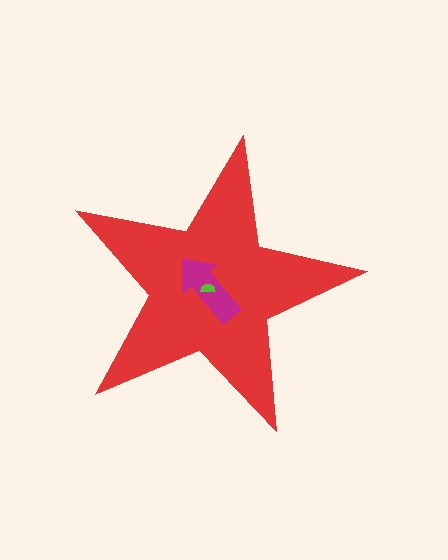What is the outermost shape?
The red star.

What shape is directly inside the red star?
The magenta arrow.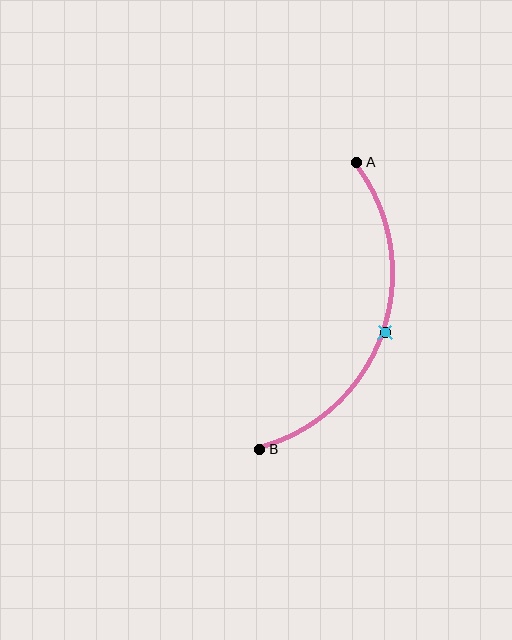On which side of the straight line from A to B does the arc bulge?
The arc bulges to the right of the straight line connecting A and B.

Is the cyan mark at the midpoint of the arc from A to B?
Yes. The cyan mark lies on the arc at equal arc-length from both A and B — it is the arc midpoint.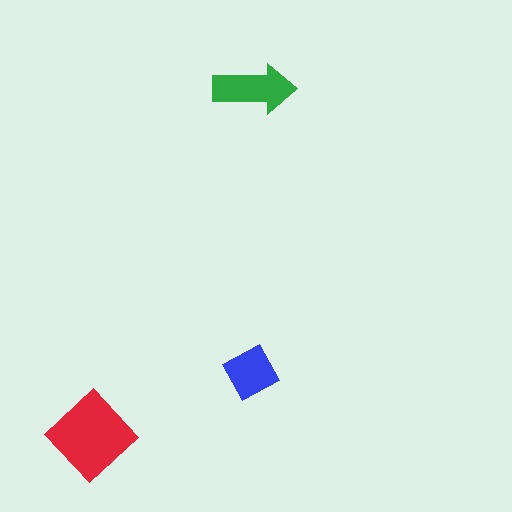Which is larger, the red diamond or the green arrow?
The red diamond.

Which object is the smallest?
The blue diamond.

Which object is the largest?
The red diamond.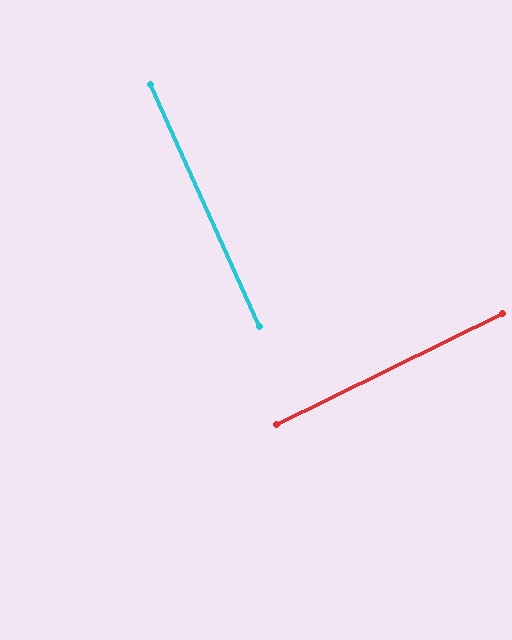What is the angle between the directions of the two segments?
Approximately 88 degrees.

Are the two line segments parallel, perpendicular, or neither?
Perpendicular — they meet at approximately 88°.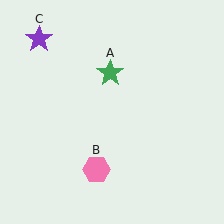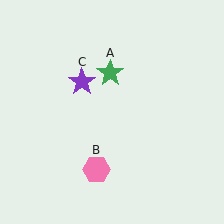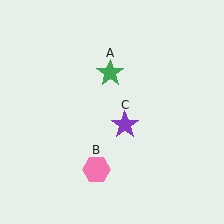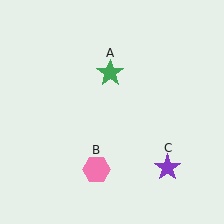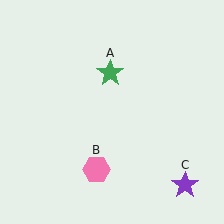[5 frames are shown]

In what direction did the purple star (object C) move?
The purple star (object C) moved down and to the right.